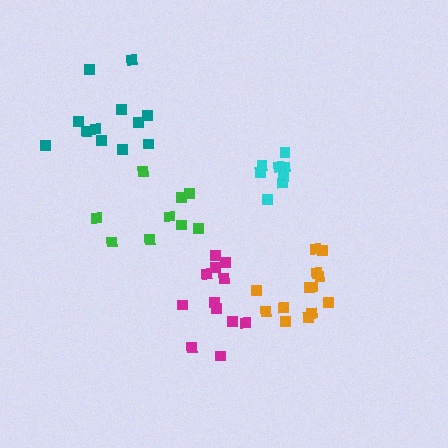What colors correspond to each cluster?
The clusters are colored: magenta, cyan, teal, green, orange.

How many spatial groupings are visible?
There are 5 spatial groupings.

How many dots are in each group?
Group 1: 12 dots, Group 2: 8 dots, Group 3: 12 dots, Group 4: 9 dots, Group 5: 13 dots (54 total).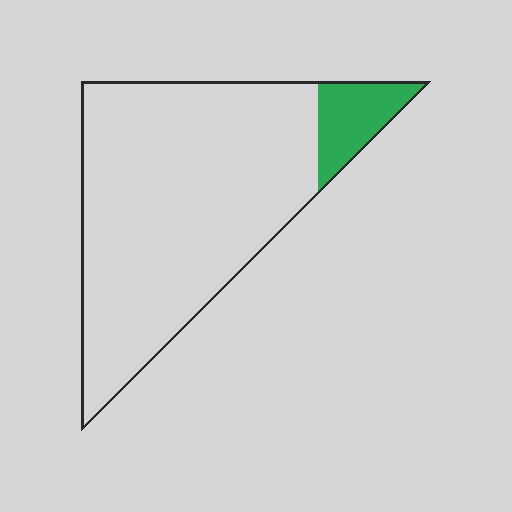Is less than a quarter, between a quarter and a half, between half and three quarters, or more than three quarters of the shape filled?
Less than a quarter.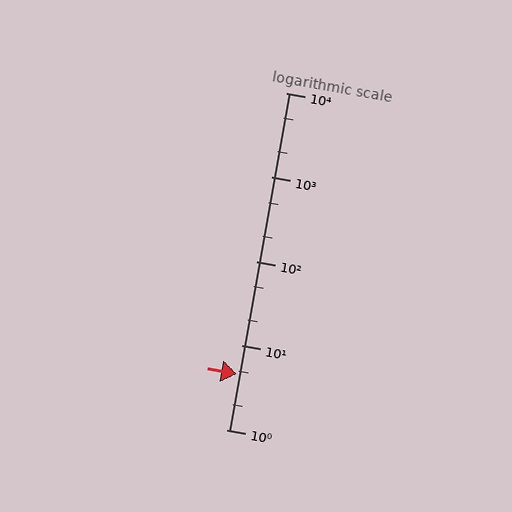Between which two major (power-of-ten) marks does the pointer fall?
The pointer is between 1 and 10.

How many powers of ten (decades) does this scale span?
The scale spans 4 decades, from 1 to 10000.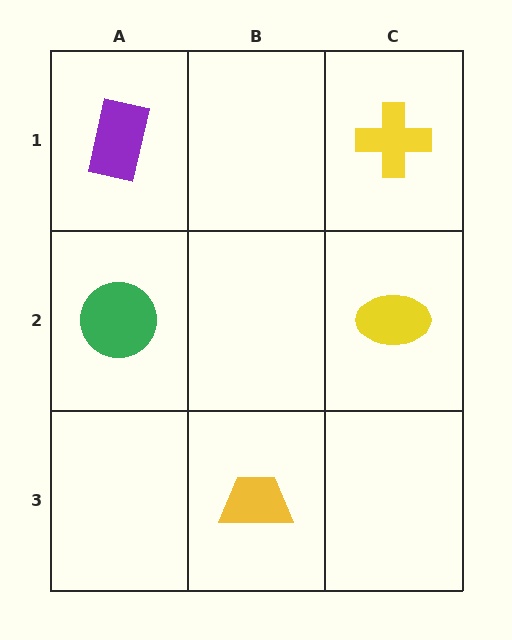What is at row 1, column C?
A yellow cross.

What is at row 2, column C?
A yellow ellipse.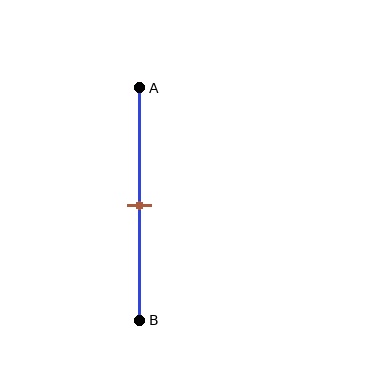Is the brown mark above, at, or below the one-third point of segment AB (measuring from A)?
The brown mark is below the one-third point of segment AB.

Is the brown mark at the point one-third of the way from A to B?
No, the mark is at about 50% from A, not at the 33% one-third point.